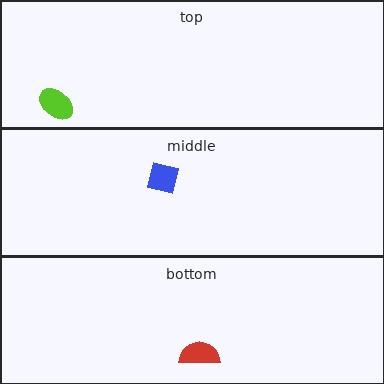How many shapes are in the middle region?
1.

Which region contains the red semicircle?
The bottom region.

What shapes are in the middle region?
The blue square.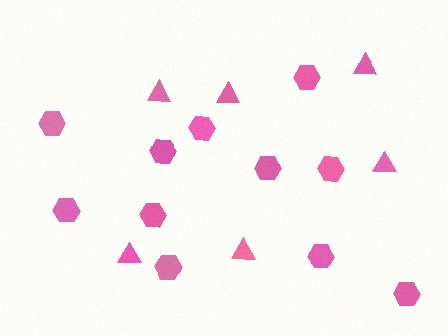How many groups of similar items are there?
There are 2 groups: one group of triangles (6) and one group of hexagons (11).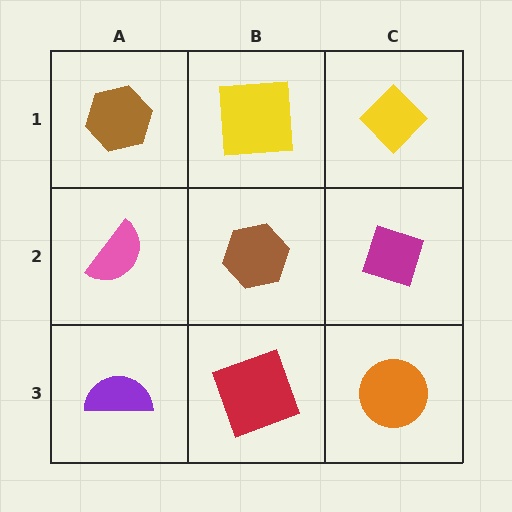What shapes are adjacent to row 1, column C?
A magenta diamond (row 2, column C), a yellow square (row 1, column B).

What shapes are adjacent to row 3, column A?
A pink semicircle (row 2, column A), a red square (row 3, column B).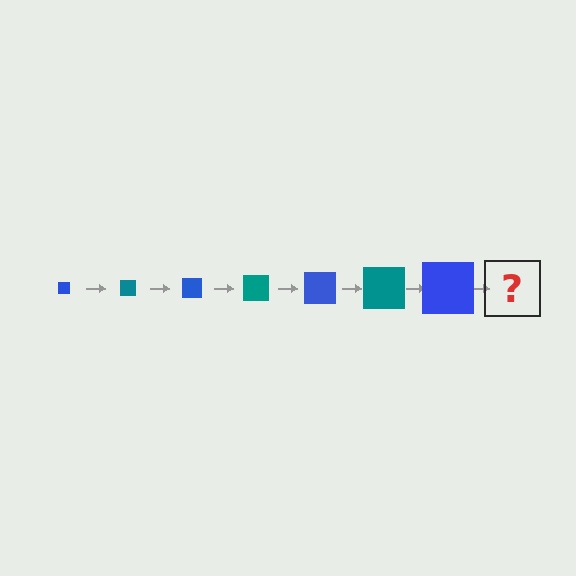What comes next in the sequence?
The next element should be a teal square, larger than the previous one.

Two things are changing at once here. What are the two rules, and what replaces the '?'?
The two rules are that the square grows larger each step and the color cycles through blue and teal. The '?' should be a teal square, larger than the previous one.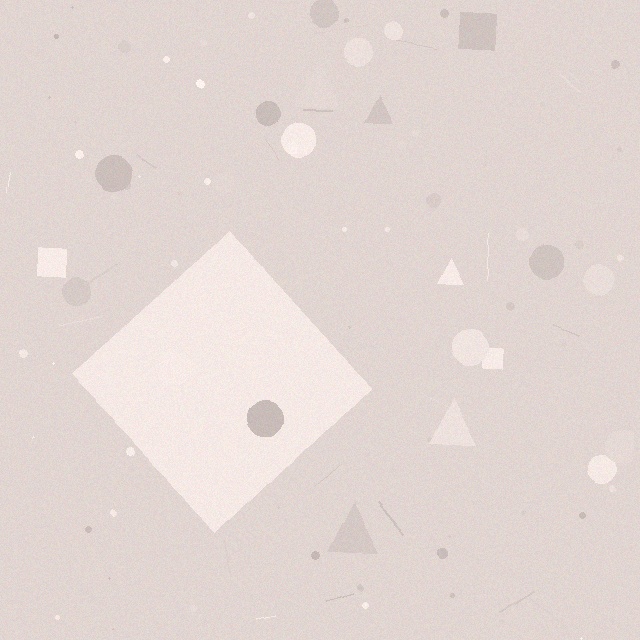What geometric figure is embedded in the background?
A diamond is embedded in the background.